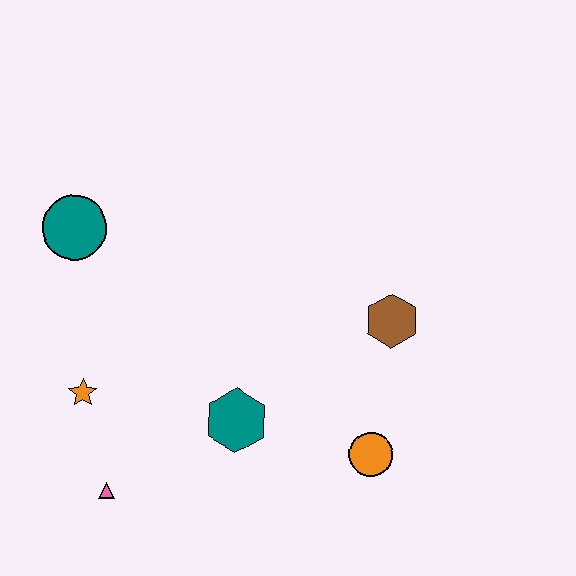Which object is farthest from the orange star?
The brown hexagon is farthest from the orange star.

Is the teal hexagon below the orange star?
Yes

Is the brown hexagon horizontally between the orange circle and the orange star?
No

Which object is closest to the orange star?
The pink triangle is closest to the orange star.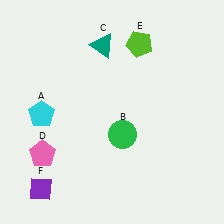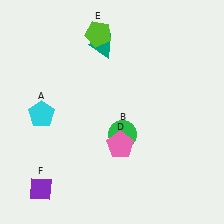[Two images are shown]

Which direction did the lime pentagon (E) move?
The lime pentagon (E) moved left.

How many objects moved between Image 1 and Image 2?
2 objects moved between the two images.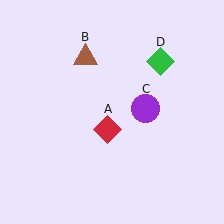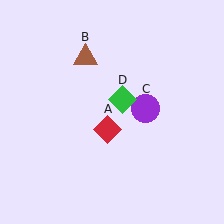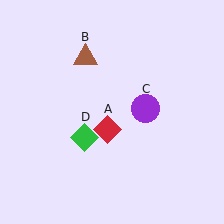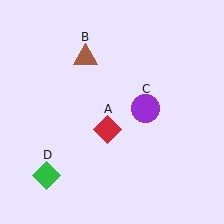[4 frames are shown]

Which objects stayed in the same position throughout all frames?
Red diamond (object A) and brown triangle (object B) and purple circle (object C) remained stationary.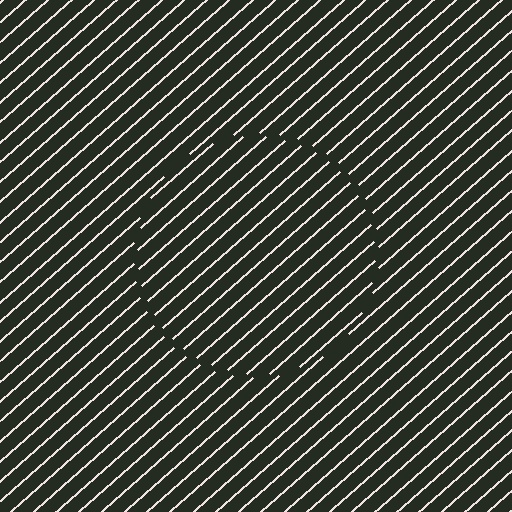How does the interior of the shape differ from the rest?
The interior of the shape contains the same grating, shifted by half a period — the contour is defined by the phase discontinuity where line-ends from the inner and outer gratings abut.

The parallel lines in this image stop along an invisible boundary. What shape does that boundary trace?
An illusory circle. The interior of the shape contains the same grating, shifted by half a period — the contour is defined by the phase discontinuity where line-ends from the inner and outer gratings abut.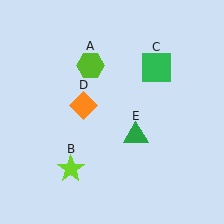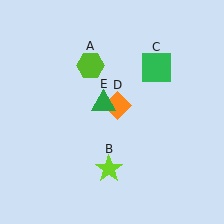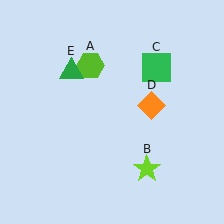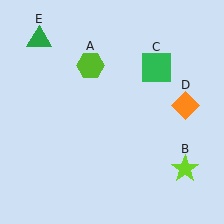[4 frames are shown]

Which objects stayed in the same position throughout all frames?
Lime hexagon (object A) and green square (object C) remained stationary.